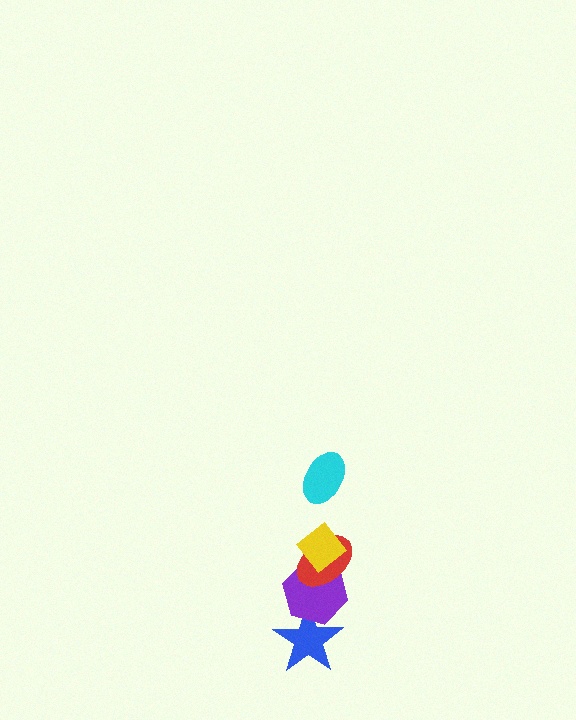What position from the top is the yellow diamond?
The yellow diamond is 2nd from the top.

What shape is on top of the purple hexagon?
The red ellipse is on top of the purple hexagon.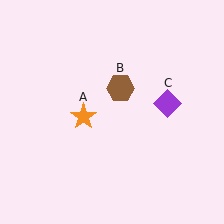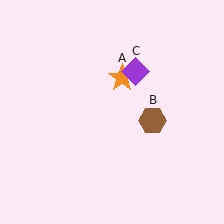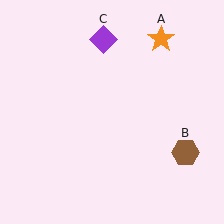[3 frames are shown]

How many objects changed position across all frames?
3 objects changed position: orange star (object A), brown hexagon (object B), purple diamond (object C).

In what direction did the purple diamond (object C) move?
The purple diamond (object C) moved up and to the left.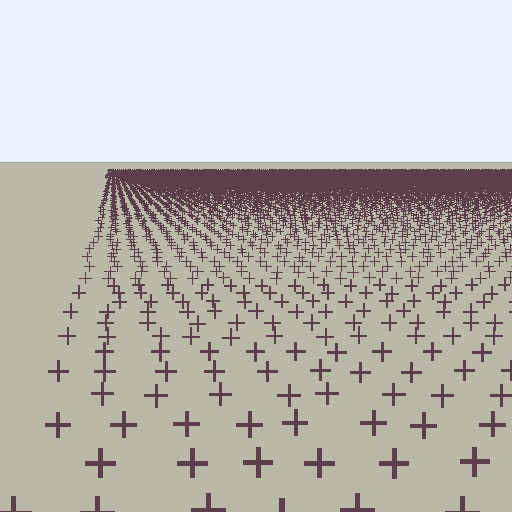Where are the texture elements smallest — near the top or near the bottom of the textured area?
Near the top.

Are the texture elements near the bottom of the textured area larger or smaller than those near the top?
Larger. Near the bottom, elements are closer to the viewer and appear at a bigger on-screen size.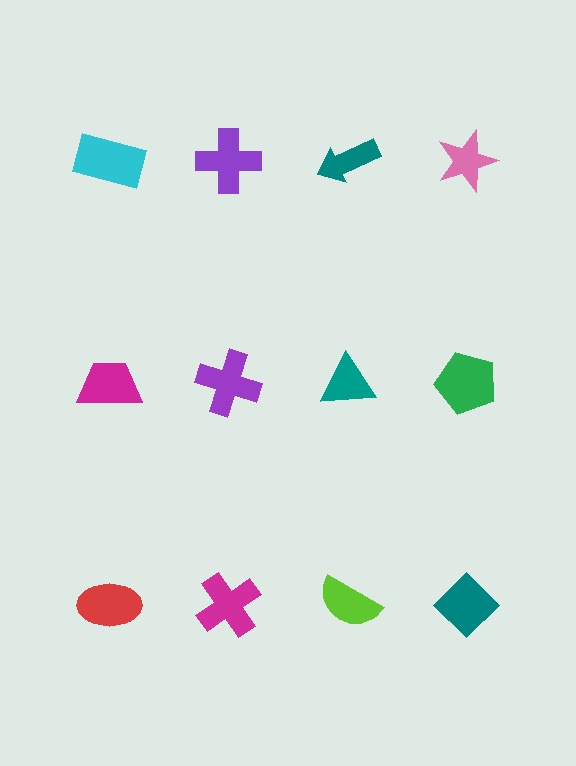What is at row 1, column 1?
A cyan rectangle.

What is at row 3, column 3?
A lime semicircle.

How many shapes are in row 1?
4 shapes.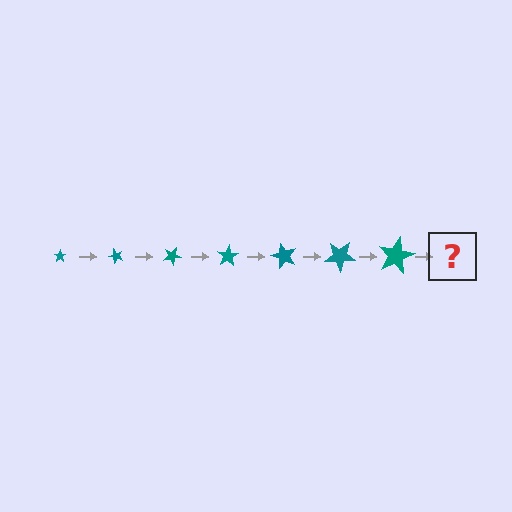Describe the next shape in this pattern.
It should be a star, larger than the previous one and rotated 350 degrees from the start.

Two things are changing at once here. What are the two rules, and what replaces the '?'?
The two rules are that the star grows larger each step and it rotates 50 degrees each step. The '?' should be a star, larger than the previous one and rotated 350 degrees from the start.